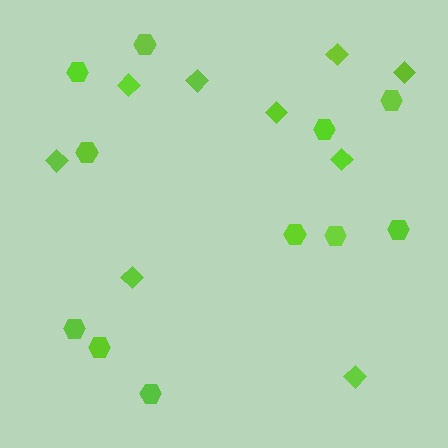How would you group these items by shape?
There are 2 groups: one group of hexagons (11) and one group of diamonds (9).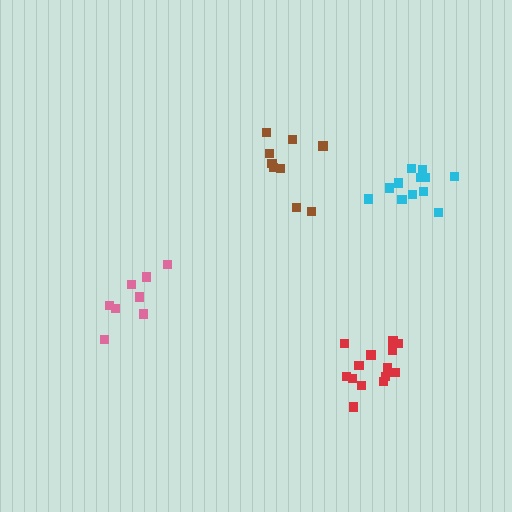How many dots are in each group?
Group 1: 8 dots, Group 2: 9 dots, Group 3: 14 dots, Group 4: 12 dots (43 total).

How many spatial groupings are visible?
There are 4 spatial groupings.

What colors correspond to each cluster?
The clusters are colored: pink, brown, red, cyan.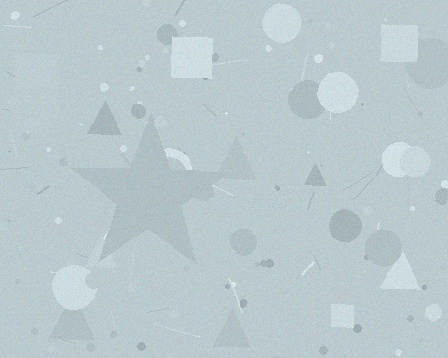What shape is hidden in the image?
A star is hidden in the image.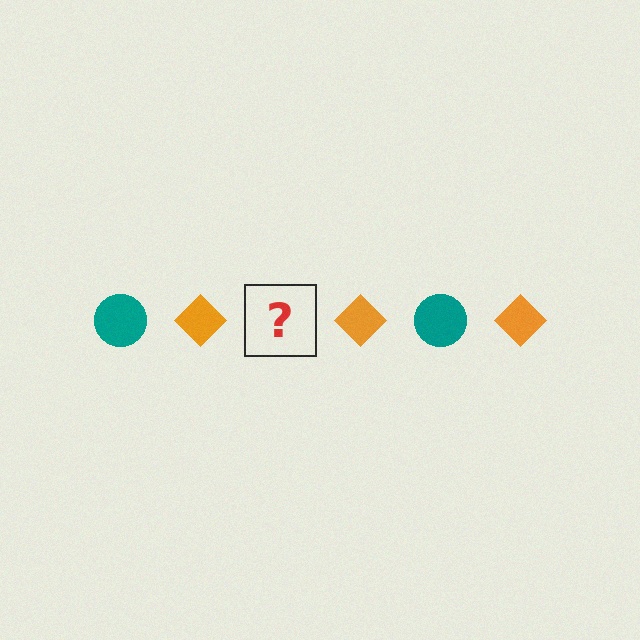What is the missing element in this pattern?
The missing element is a teal circle.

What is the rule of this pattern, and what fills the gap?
The rule is that the pattern alternates between teal circle and orange diamond. The gap should be filled with a teal circle.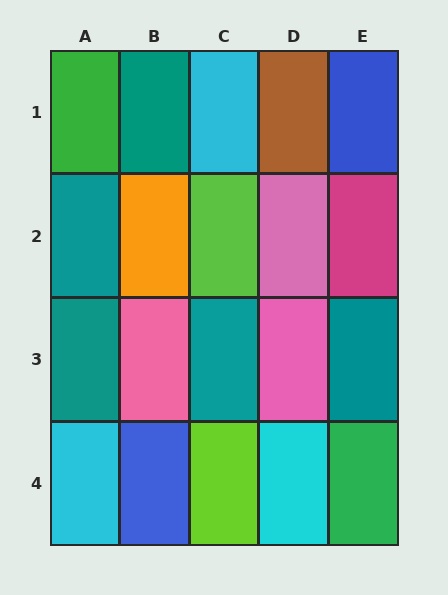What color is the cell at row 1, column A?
Green.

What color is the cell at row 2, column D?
Pink.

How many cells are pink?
3 cells are pink.